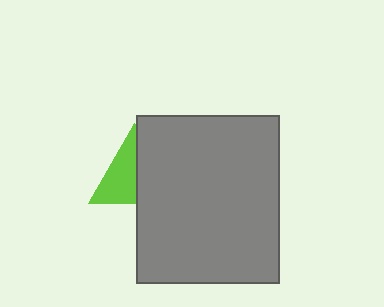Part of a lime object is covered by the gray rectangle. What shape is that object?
It is a triangle.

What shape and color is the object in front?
The object in front is a gray rectangle.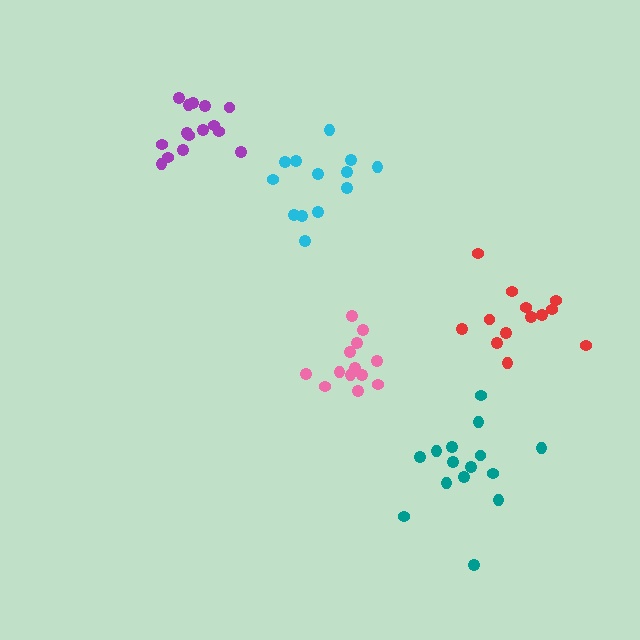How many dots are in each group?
Group 1: 15 dots, Group 2: 15 dots, Group 3: 13 dots, Group 4: 13 dots, Group 5: 13 dots (69 total).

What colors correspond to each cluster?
The clusters are colored: purple, teal, pink, cyan, red.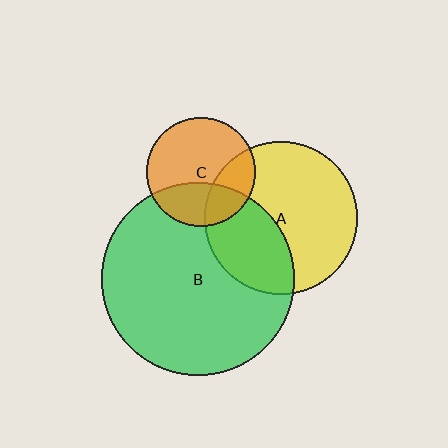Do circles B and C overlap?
Yes.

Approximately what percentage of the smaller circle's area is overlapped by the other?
Approximately 35%.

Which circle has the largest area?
Circle B (green).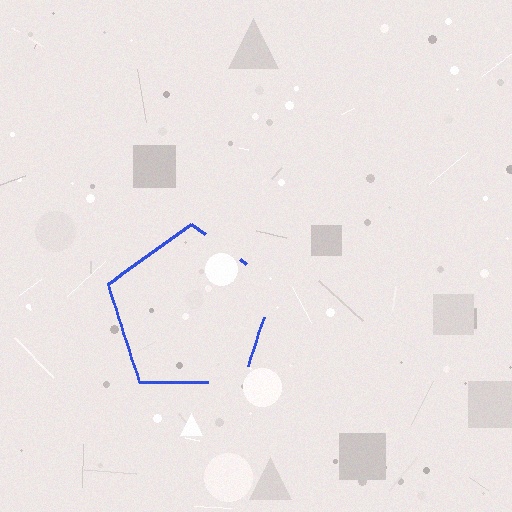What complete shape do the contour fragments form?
The contour fragments form a pentagon.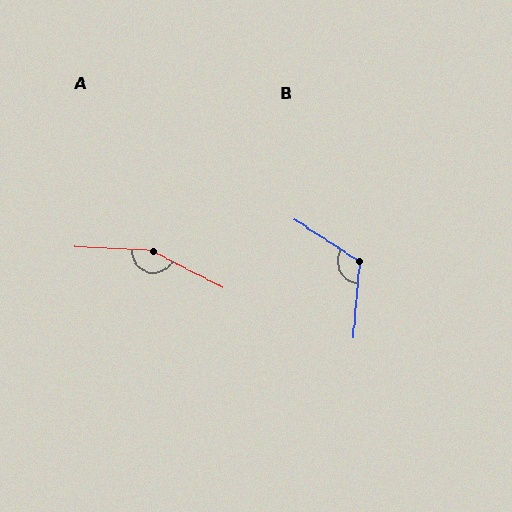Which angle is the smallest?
B, at approximately 118 degrees.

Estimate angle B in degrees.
Approximately 118 degrees.